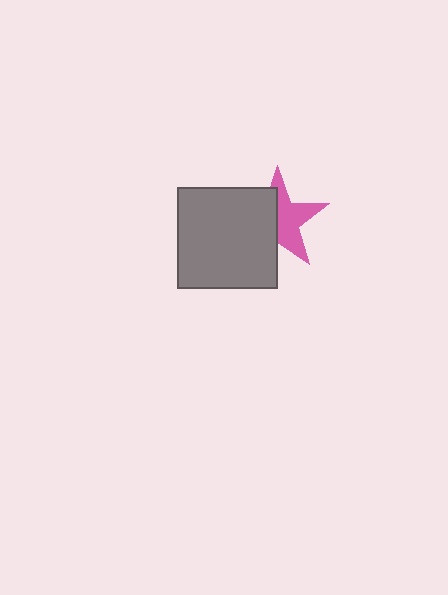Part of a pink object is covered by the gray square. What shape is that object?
It is a star.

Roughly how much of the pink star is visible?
About half of it is visible (roughly 53%).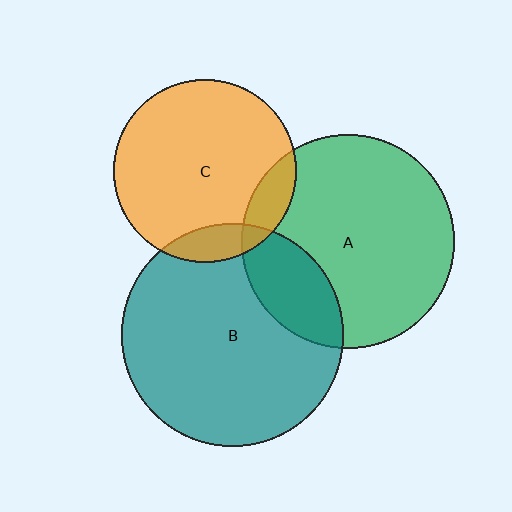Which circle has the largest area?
Circle B (teal).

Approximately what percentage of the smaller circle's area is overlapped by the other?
Approximately 10%.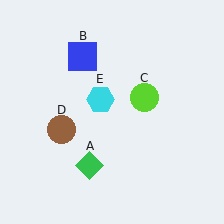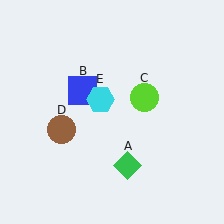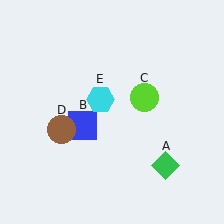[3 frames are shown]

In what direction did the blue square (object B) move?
The blue square (object B) moved down.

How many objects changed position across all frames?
2 objects changed position: green diamond (object A), blue square (object B).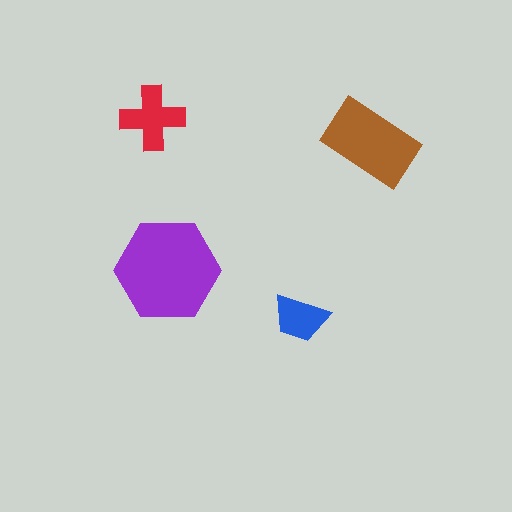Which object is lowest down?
The blue trapezoid is bottommost.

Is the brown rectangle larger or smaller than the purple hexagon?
Smaller.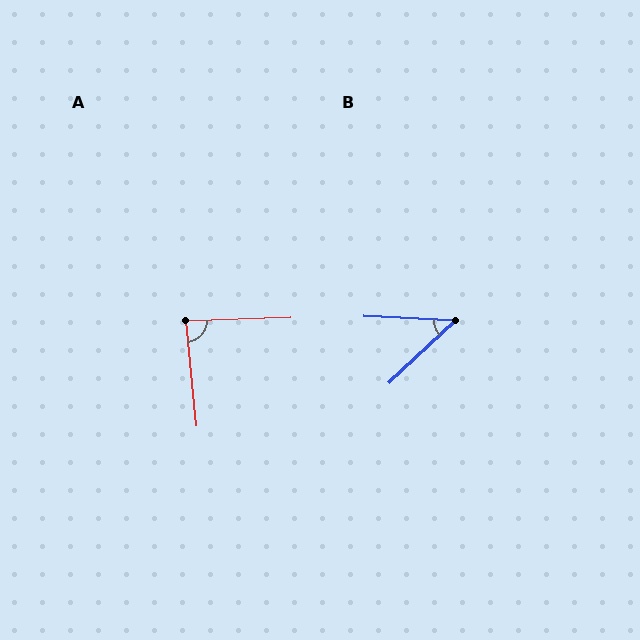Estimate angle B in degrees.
Approximately 46 degrees.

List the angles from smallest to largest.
B (46°), A (86°).